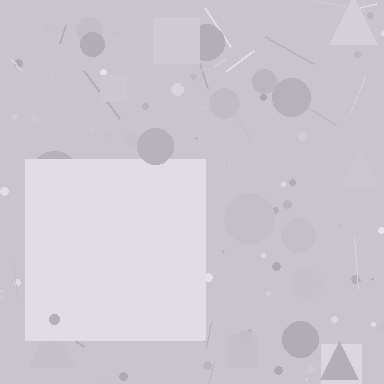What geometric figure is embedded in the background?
A square is embedded in the background.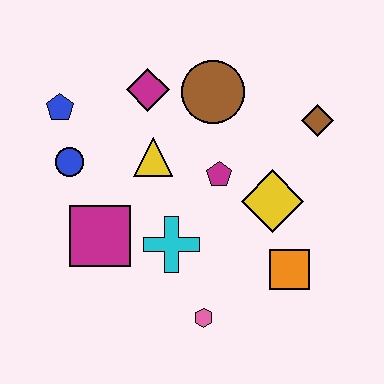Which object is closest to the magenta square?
The cyan cross is closest to the magenta square.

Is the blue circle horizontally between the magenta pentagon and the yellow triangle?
No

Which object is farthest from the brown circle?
The pink hexagon is farthest from the brown circle.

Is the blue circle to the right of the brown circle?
No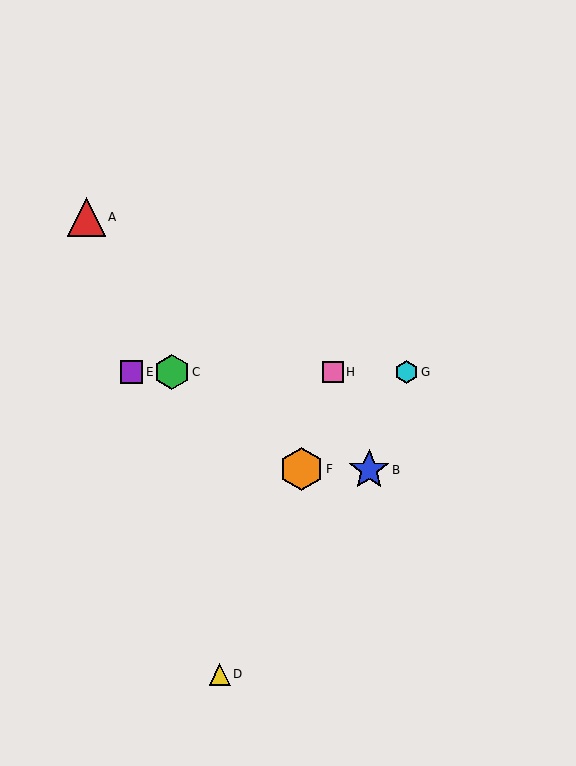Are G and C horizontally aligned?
Yes, both are at y≈372.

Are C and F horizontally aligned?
No, C is at y≈372 and F is at y≈469.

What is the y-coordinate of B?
Object B is at y≈470.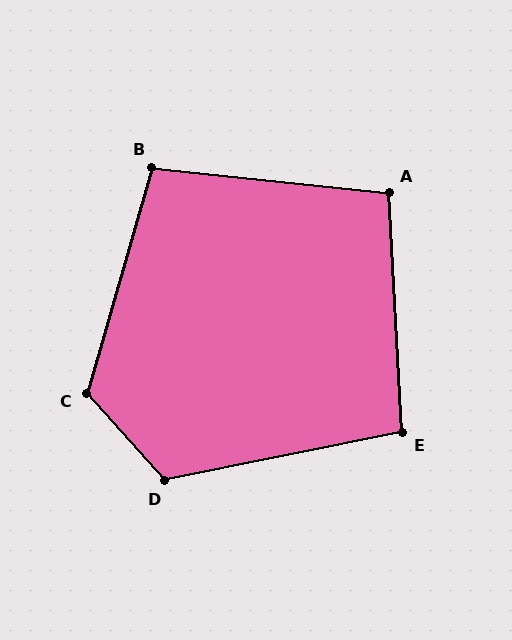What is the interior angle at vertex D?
Approximately 121 degrees (obtuse).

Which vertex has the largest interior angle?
C, at approximately 122 degrees.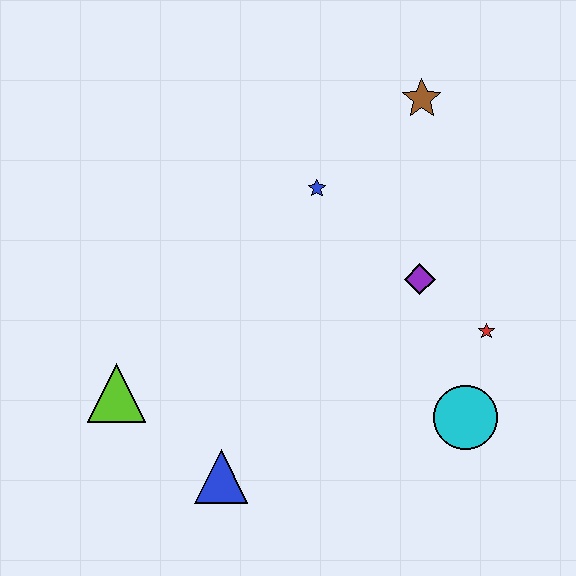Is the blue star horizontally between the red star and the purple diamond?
No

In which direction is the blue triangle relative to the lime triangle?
The blue triangle is to the right of the lime triangle.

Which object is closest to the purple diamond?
The red star is closest to the purple diamond.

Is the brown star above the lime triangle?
Yes